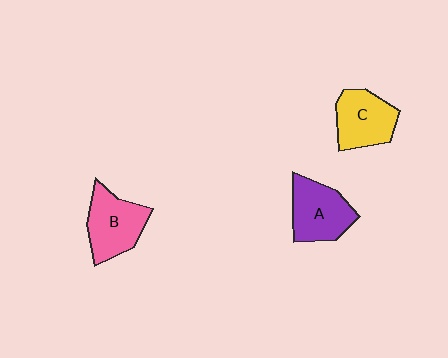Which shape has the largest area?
Shape B (pink).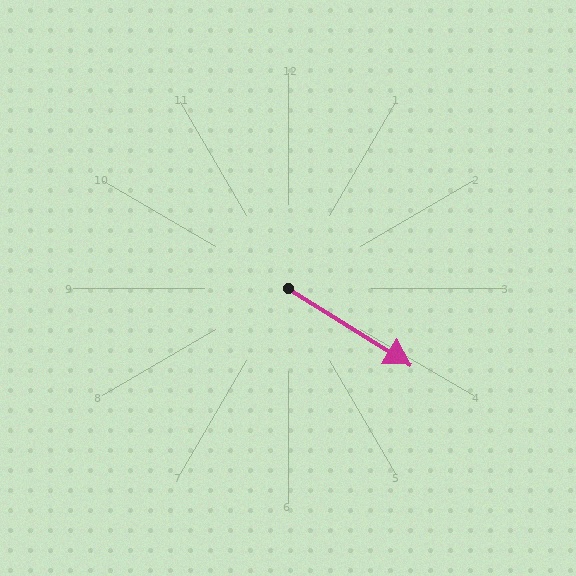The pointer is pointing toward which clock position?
Roughly 4 o'clock.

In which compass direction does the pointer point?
Southeast.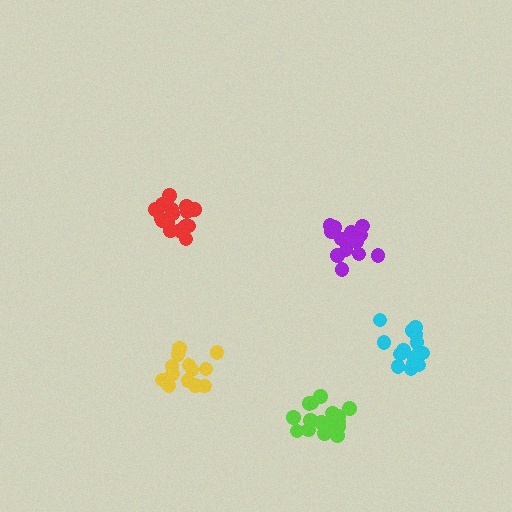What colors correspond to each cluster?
The clusters are colored: yellow, red, purple, lime, cyan.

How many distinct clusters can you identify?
There are 5 distinct clusters.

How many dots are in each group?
Group 1: 14 dots, Group 2: 18 dots, Group 3: 14 dots, Group 4: 16 dots, Group 5: 15 dots (77 total).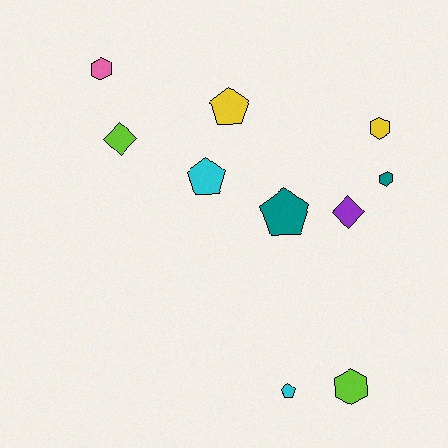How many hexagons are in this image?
There are 4 hexagons.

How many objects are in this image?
There are 10 objects.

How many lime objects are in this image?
There are 2 lime objects.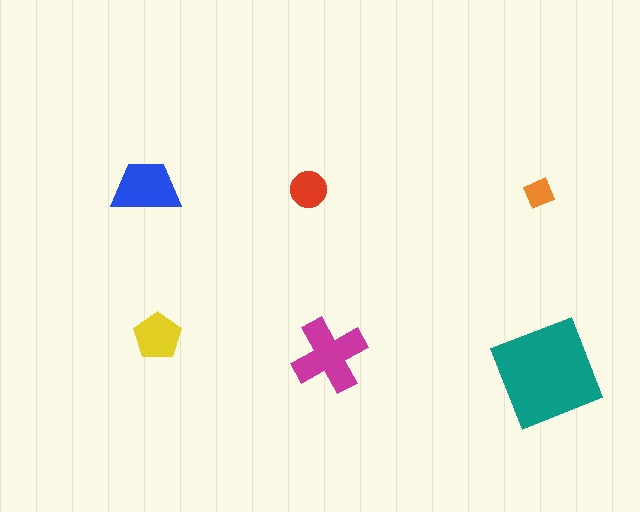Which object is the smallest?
The orange diamond.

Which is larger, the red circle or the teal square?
The teal square.